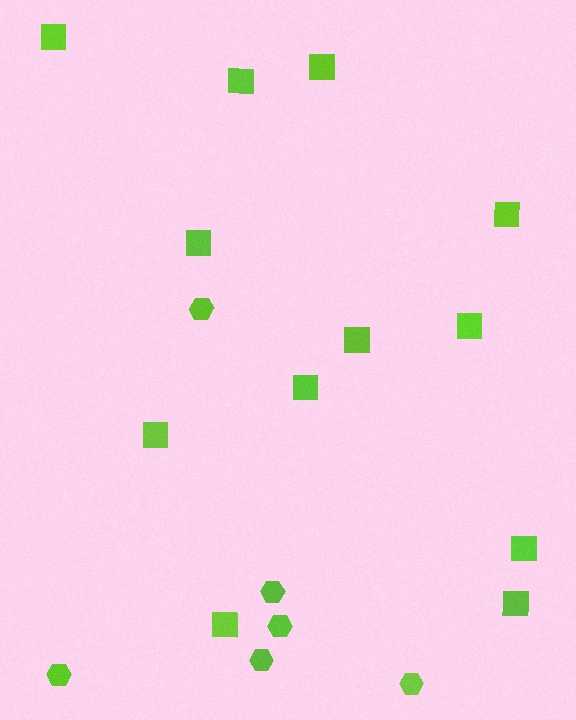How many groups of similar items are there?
There are 2 groups: one group of squares (12) and one group of hexagons (6).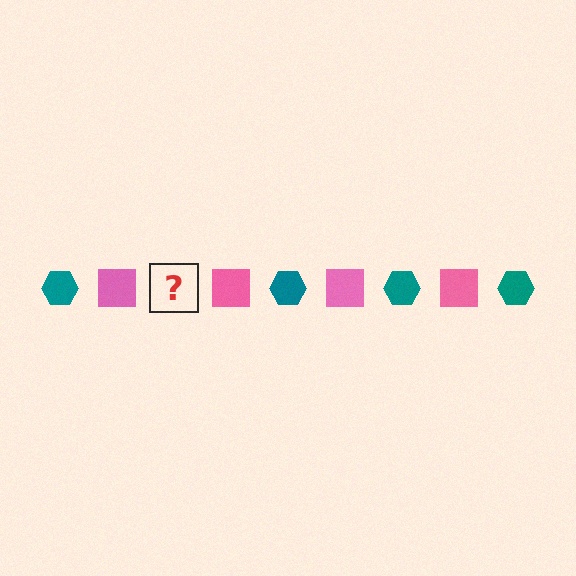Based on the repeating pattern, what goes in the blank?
The blank should be a teal hexagon.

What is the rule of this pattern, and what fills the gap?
The rule is that the pattern alternates between teal hexagon and pink square. The gap should be filled with a teal hexagon.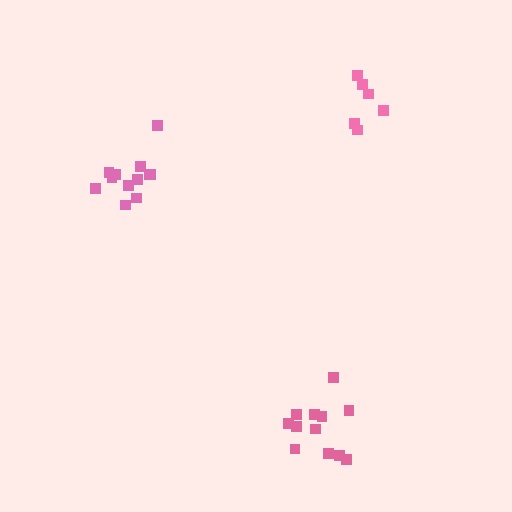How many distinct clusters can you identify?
There are 3 distinct clusters.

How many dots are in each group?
Group 1: 12 dots, Group 2: 6 dots, Group 3: 12 dots (30 total).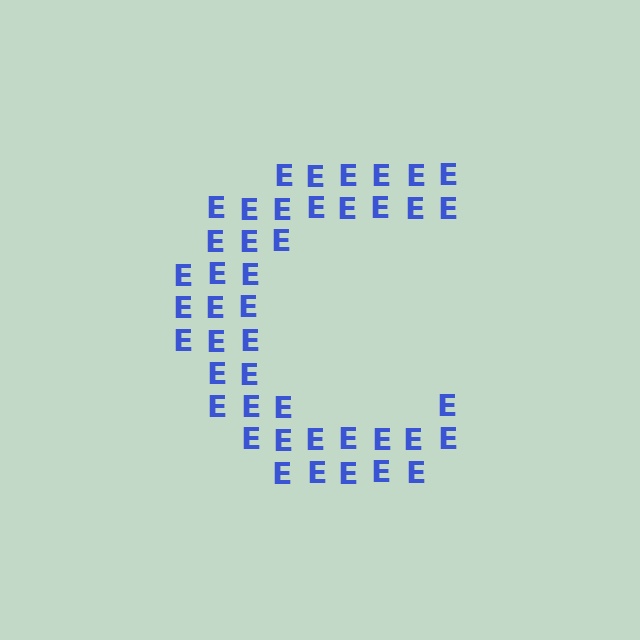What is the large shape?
The large shape is the letter C.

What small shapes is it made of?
It is made of small letter E's.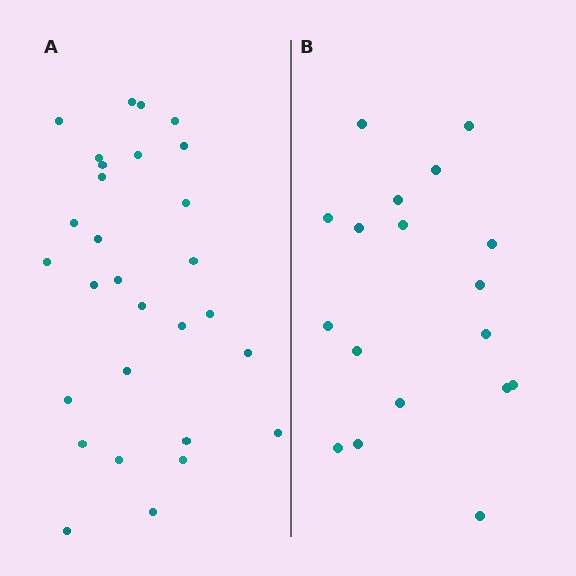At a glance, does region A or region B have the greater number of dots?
Region A (the left region) has more dots.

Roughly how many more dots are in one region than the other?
Region A has roughly 12 or so more dots than region B.